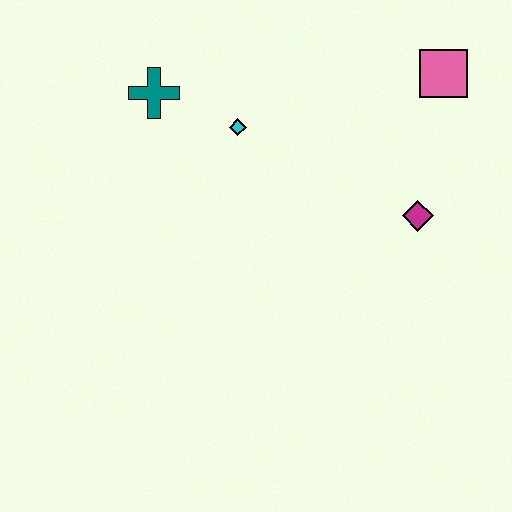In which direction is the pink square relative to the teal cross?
The pink square is to the right of the teal cross.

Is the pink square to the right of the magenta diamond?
Yes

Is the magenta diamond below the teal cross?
Yes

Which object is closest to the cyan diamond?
The teal cross is closest to the cyan diamond.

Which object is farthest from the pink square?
The teal cross is farthest from the pink square.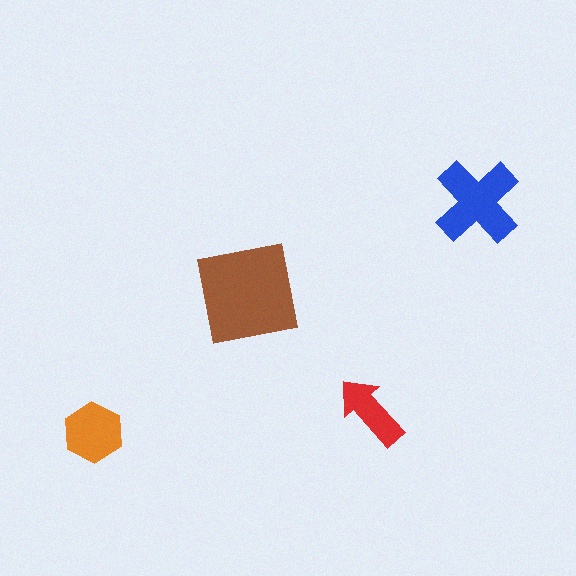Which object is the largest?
The brown square.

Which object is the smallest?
The red arrow.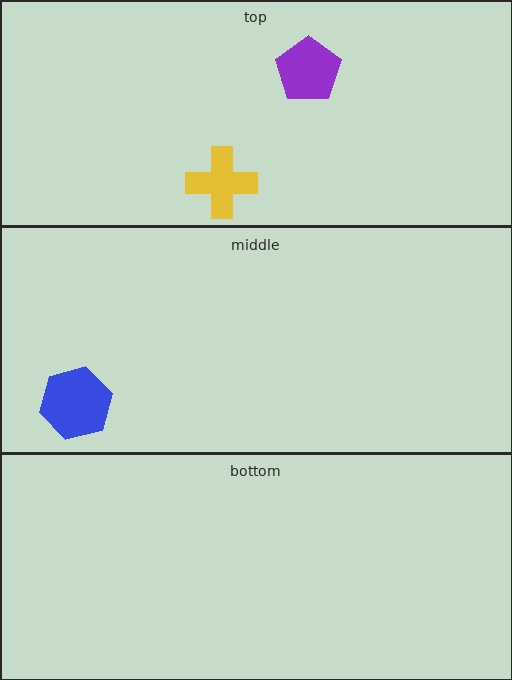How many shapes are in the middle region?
1.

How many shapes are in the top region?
2.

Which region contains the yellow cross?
The top region.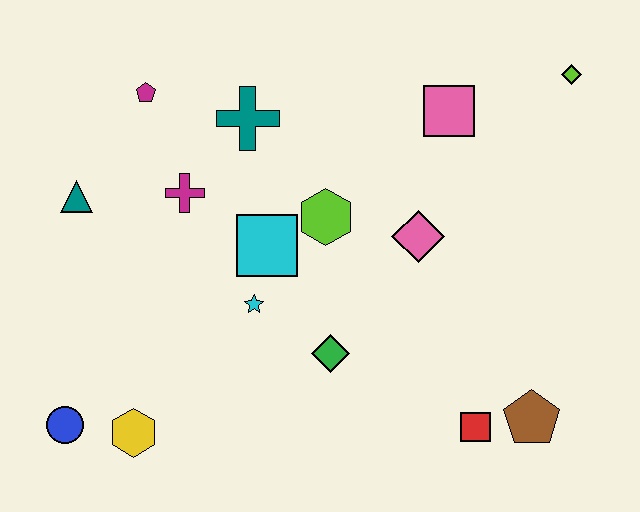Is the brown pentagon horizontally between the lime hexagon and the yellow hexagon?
No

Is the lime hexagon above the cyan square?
Yes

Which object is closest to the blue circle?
The yellow hexagon is closest to the blue circle.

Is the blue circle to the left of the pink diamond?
Yes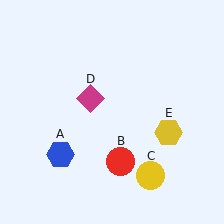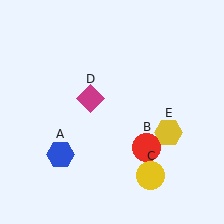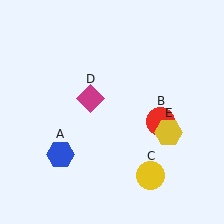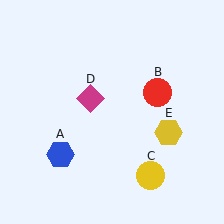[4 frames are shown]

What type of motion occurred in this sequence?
The red circle (object B) rotated counterclockwise around the center of the scene.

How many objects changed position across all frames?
1 object changed position: red circle (object B).